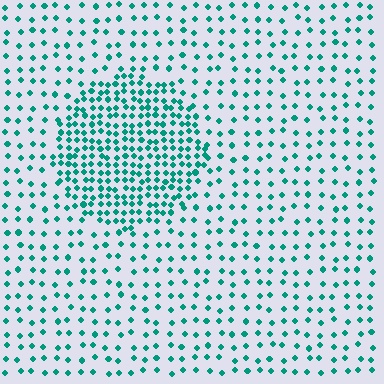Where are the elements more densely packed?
The elements are more densely packed inside the circle boundary.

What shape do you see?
I see a circle.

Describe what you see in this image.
The image contains small teal elements arranged at two different densities. A circle-shaped region is visible where the elements are more densely packed than the surrounding area.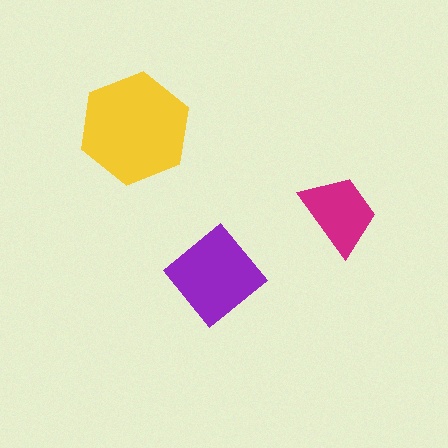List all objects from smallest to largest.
The magenta trapezoid, the purple diamond, the yellow hexagon.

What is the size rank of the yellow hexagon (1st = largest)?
1st.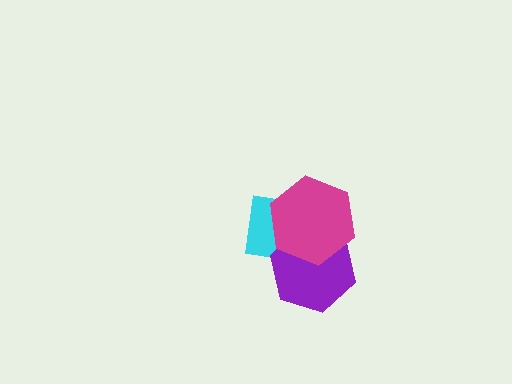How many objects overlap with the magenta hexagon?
2 objects overlap with the magenta hexagon.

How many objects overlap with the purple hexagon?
2 objects overlap with the purple hexagon.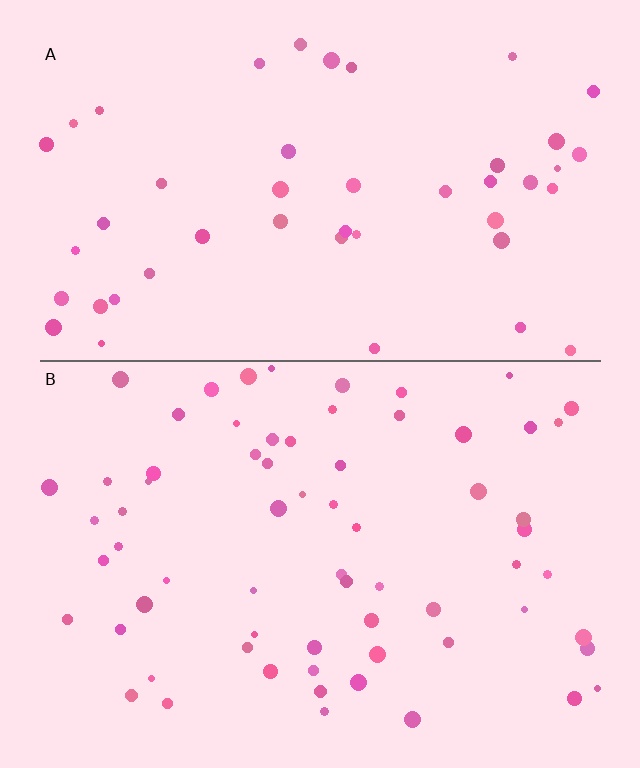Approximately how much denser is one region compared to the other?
Approximately 1.5× — region B over region A.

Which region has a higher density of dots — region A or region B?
B (the bottom).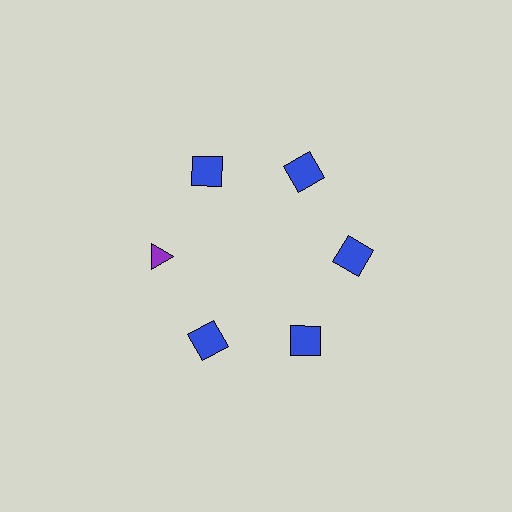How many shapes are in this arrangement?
There are 6 shapes arranged in a ring pattern.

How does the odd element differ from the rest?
It differs in both color (purple instead of blue) and shape (triangle instead of square).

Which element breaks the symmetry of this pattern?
The purple triangle at roughly the 9 o'clock position breaks the symmetry. All other shapes are blue squares.